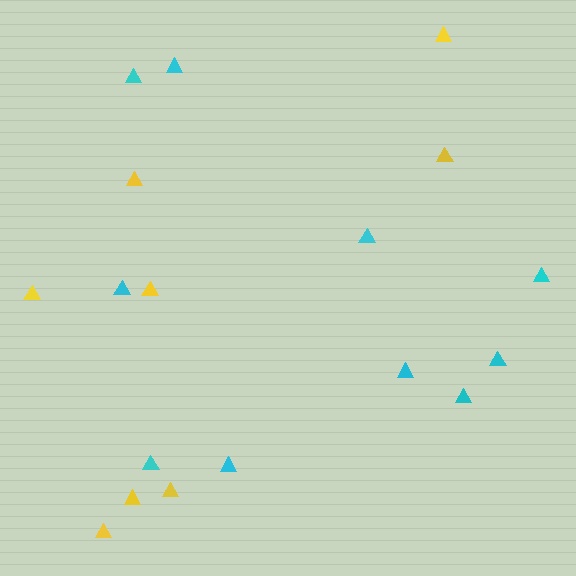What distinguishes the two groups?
There are 2 groups: one group of yellow triangles (8) and one group of cyan triangles (10).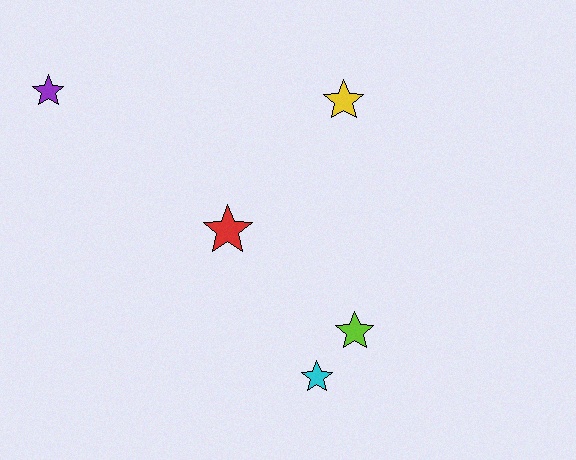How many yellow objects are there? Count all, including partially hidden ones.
There is 1 yellow object.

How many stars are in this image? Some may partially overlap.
There are 5 stars.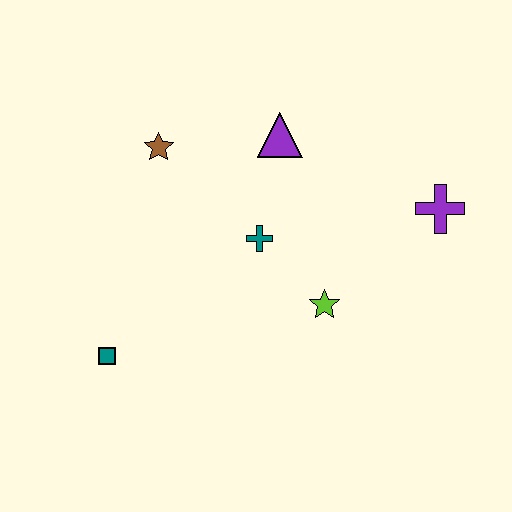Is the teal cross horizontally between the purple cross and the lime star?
No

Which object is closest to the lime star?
The teal cross is closest to the lime star.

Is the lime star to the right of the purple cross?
No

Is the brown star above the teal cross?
Yes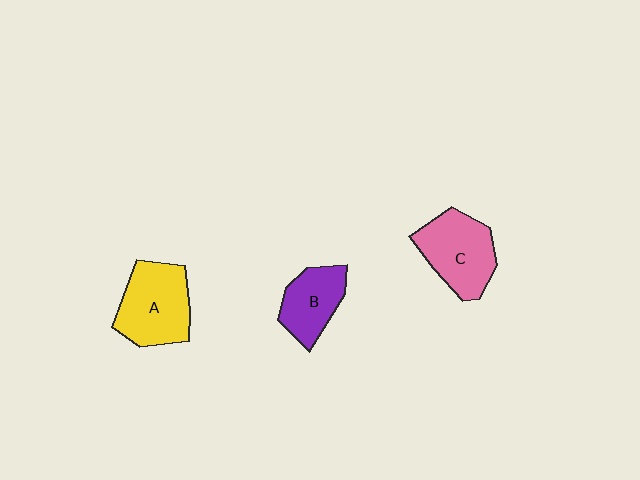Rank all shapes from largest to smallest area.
From largest to smallest: A (yellow), C (pink), B (purple).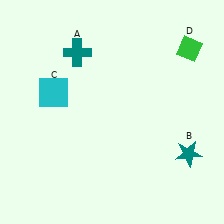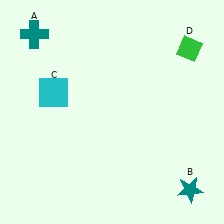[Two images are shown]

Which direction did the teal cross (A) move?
The teal cross (A) moved left.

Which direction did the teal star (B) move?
The teal star (B) moved down.